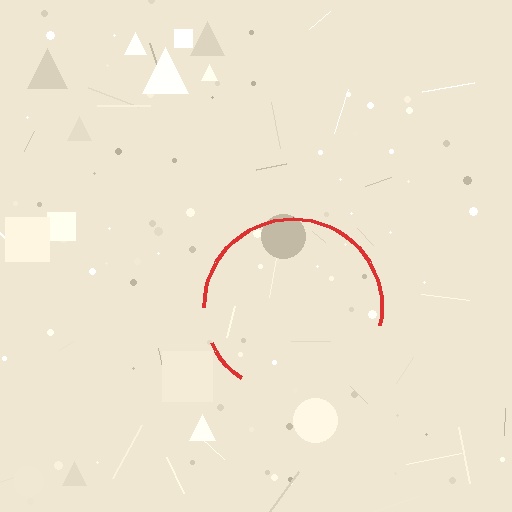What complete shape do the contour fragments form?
The contour fragments form a circle.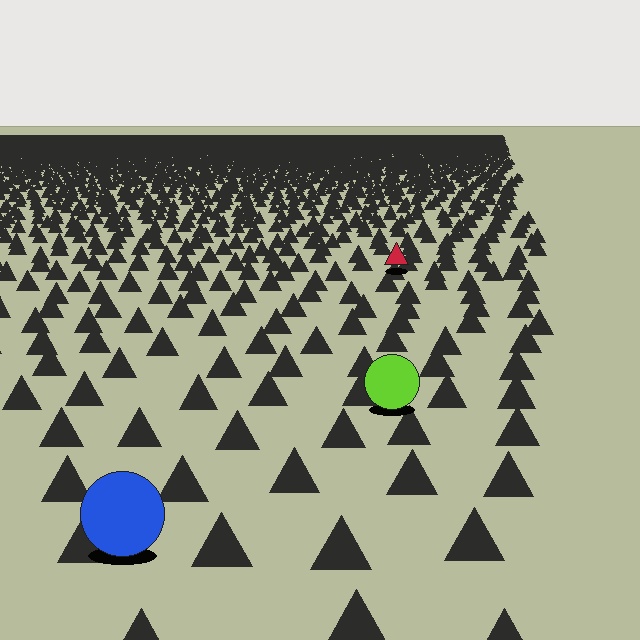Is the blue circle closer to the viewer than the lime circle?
Yes. The blue circle is closer — you can tell from the texture gradient: the ground texture is coarser near it.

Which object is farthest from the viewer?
The red triangle is farthest from the viewer. It appears smaller and the ground texture around it is denser.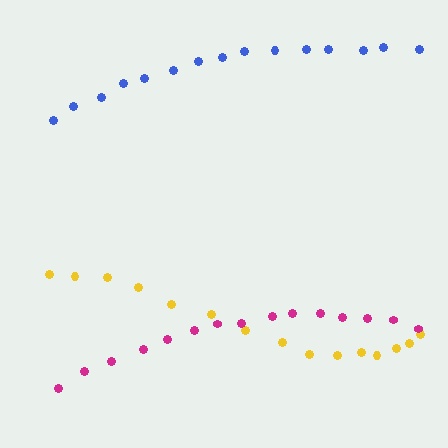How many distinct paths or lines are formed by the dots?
There are 3 distinct paths.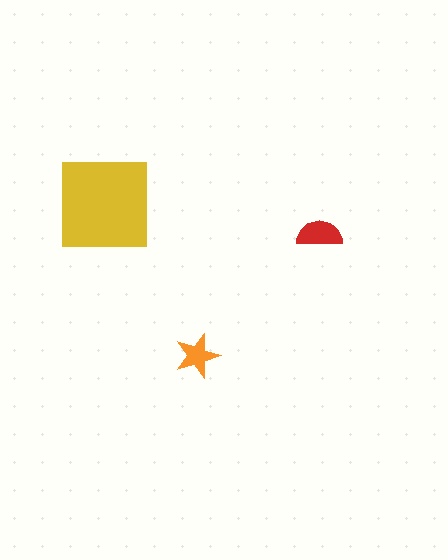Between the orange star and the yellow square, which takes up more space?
The yellow square.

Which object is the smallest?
The orange star.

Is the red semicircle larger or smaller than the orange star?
Larger.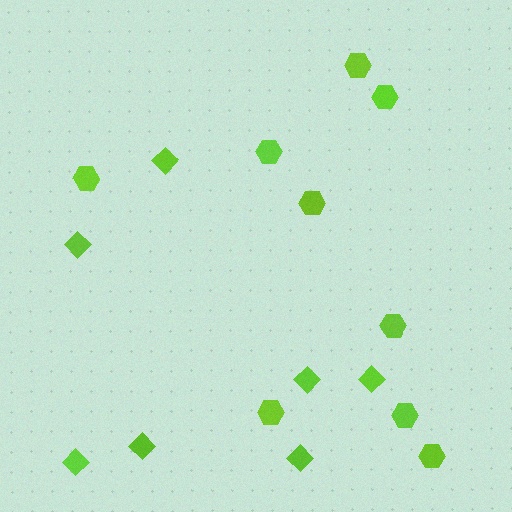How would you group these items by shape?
There are 2 groups: one group of hexagons (9) and one group of diamonds (7).